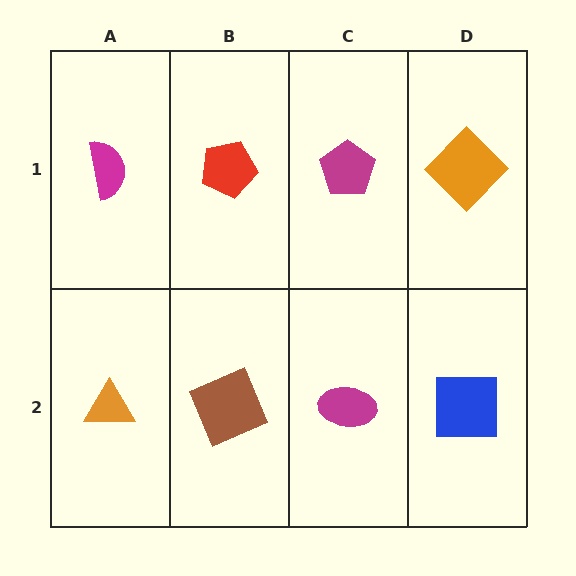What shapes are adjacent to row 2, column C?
A magenta pentagon (row 1, column C), a brown square (row 2, column B), a blue square (row 2, column D).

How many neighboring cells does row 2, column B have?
3.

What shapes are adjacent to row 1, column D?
A blue square (row 2, column D), a magenta pentagon (row 1, column C).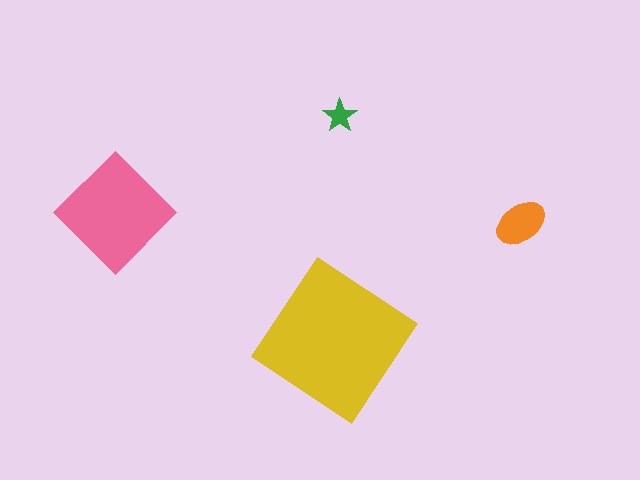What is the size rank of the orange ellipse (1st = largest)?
3rd.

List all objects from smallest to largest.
The green star, the orange ellipse, the pink diamond, the yellow diamond.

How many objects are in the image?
There are 4 objects in the image.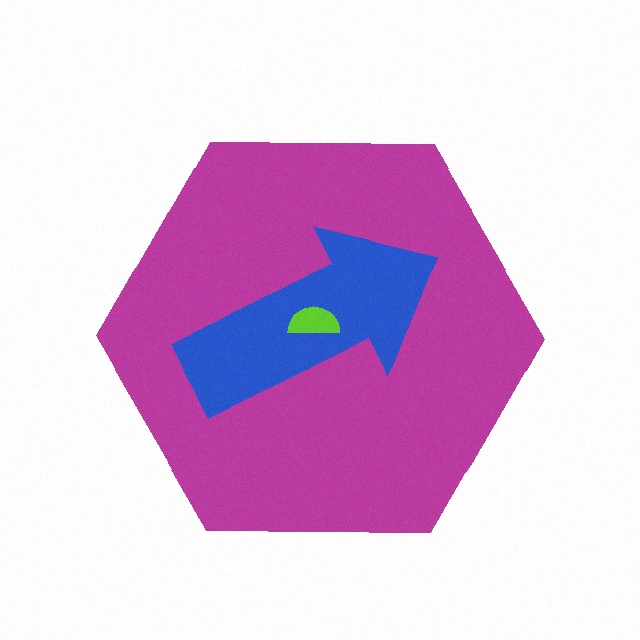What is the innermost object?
The lime semicircle.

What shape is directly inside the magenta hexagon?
The blue arrow.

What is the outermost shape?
The magenta hexagon.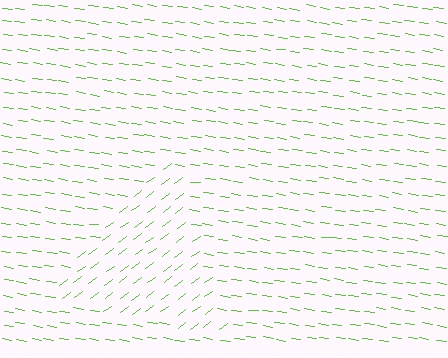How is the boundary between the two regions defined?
The boundary is defined purely by a change in line orientation (approximately 45 degrees difference). All lines are the same color and thickness.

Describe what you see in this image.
The image is filled with small lime line segments. A triangle region in the image has lines oriented differently from the surrounding lines, creating a visible texture boundary.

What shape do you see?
I see a triangle.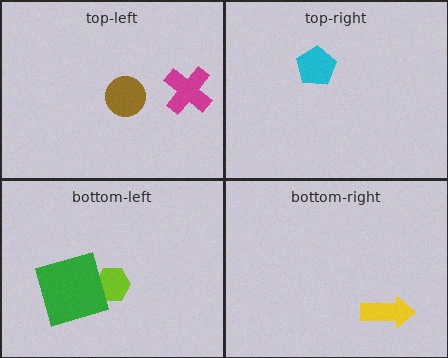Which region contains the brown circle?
The top-left region.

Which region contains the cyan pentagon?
The top-right region.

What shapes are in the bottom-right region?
The yellow arrow.